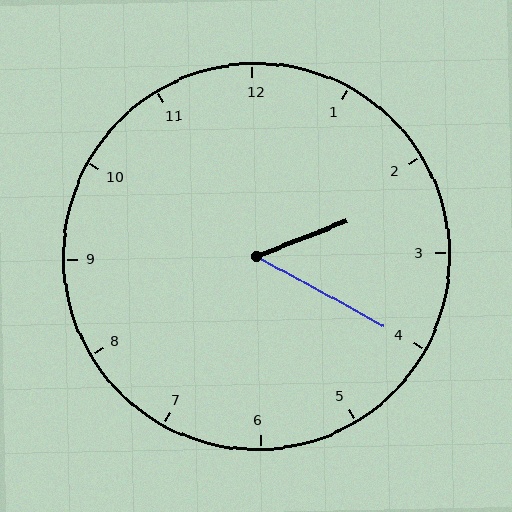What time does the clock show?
2:20.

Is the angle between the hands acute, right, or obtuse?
It is acute.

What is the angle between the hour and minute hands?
Approximately 50 degrees.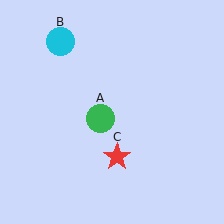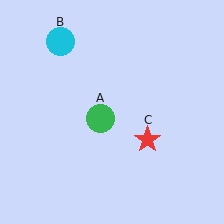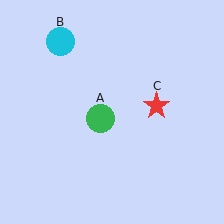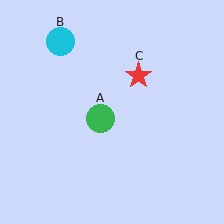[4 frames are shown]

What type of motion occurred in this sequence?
The red star (object C) rotated counterclockwise around the center of the scene.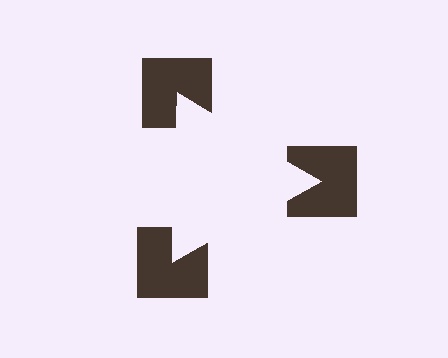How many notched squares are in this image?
There are 3 — one at each vertex of the illusory triangle.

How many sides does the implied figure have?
3 sides.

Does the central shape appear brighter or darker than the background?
It typically appears slightly brighter than the background, even though no actual brightness change is drawn.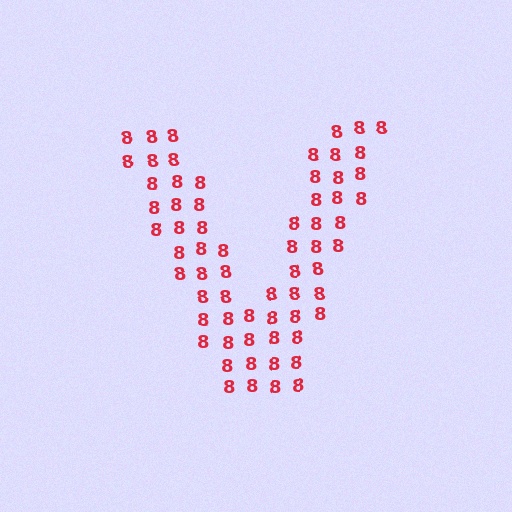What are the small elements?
The small elements are digit 8's.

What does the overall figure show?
The overall figure shows the letter V.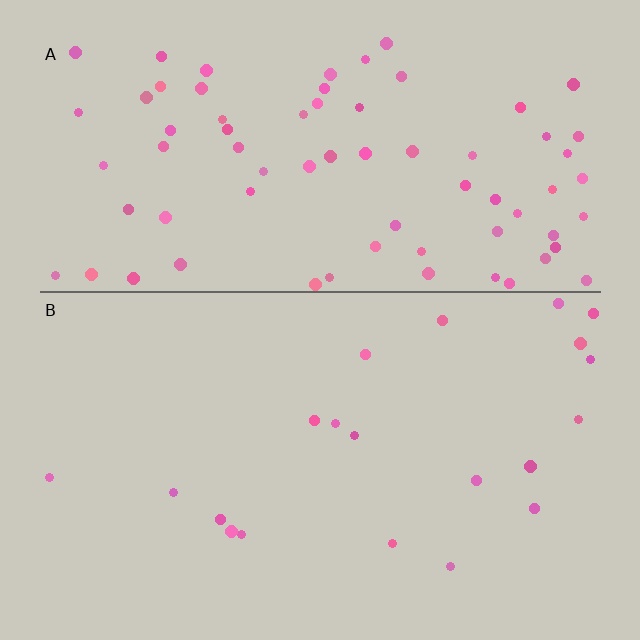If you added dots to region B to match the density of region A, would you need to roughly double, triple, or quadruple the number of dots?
Approximately quadruple.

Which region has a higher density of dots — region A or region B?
A (the top).